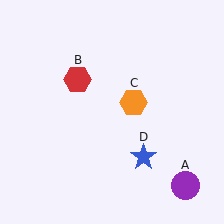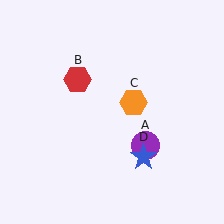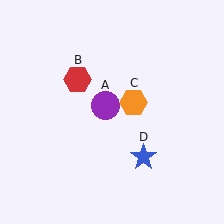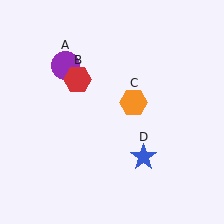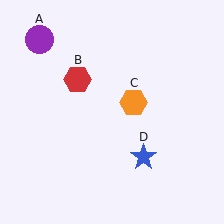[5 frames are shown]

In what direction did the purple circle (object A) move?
The purple circle (object A) moved up and to the left.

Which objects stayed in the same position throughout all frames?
Red hexagon (object B) and orange hexagon (object C) and blue star (object D) remained stationary.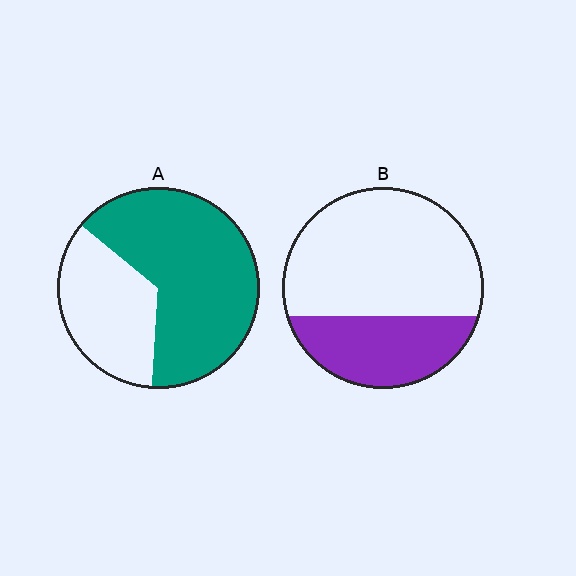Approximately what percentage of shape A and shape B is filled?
A is approximately 65% and B is approximately 35%.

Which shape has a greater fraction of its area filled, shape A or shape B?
Shape A.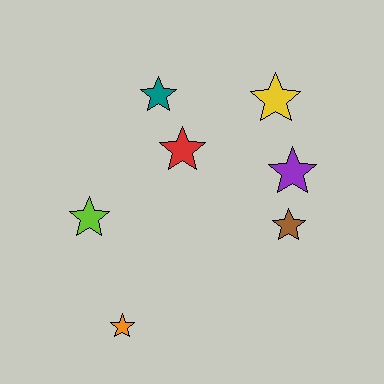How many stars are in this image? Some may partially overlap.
There are 7 stars.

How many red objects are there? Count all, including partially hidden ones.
There is 1 red object.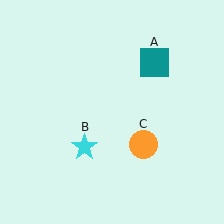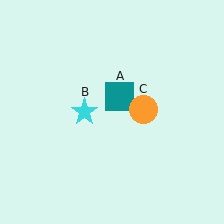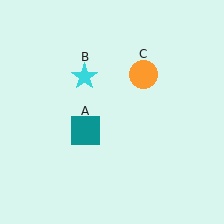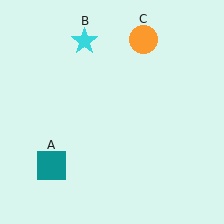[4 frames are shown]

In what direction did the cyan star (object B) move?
The cyan star (object B) moved up.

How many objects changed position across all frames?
3 objects changed position: teal square (object A), cyan star (object B), orange circle (object C).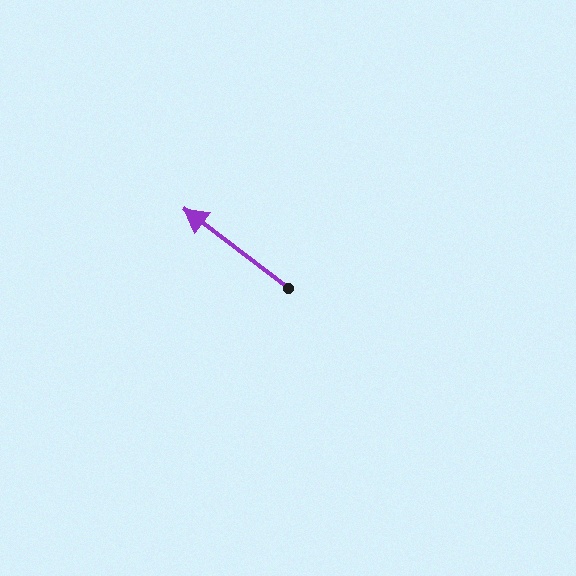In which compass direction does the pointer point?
Northwest.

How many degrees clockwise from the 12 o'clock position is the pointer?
Approximately 307 degrees.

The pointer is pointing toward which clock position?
Roughly 10 o'clock.